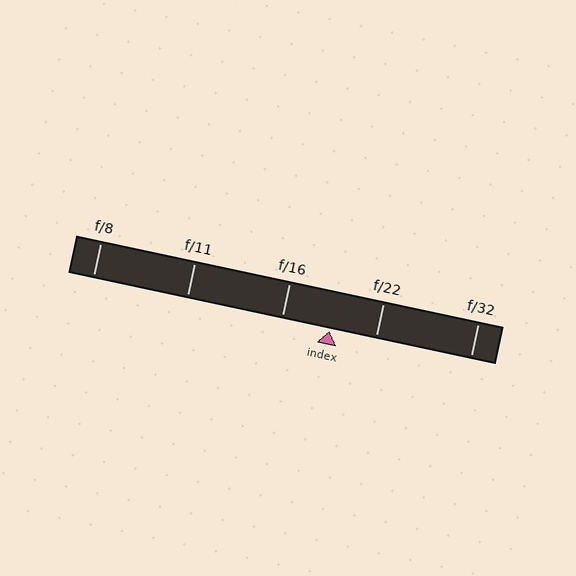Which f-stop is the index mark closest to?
The index mark is closest to f/22.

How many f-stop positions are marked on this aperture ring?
There are 5 f-stop positions marked.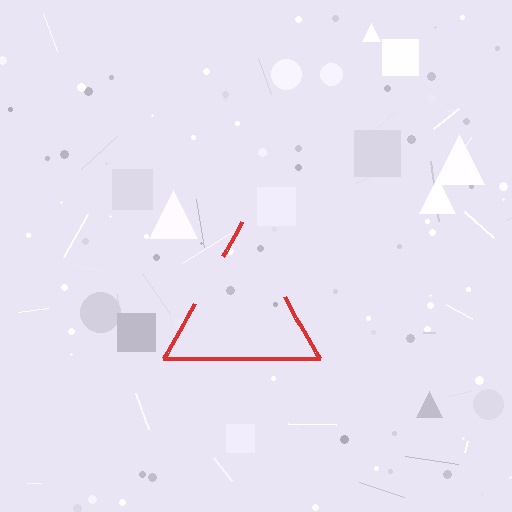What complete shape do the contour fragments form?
The contour fragments form a triangle.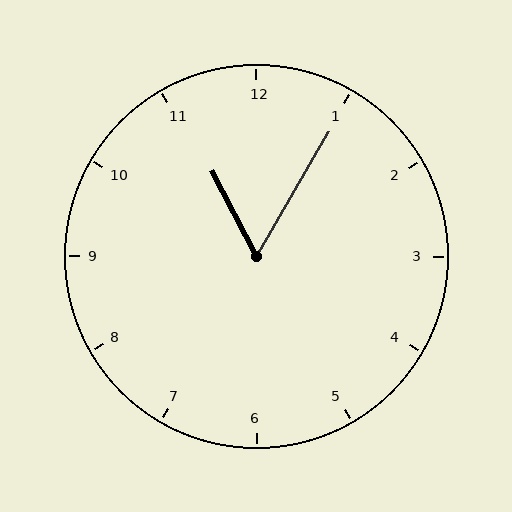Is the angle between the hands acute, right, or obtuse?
It is acute.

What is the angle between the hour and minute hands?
Approximately 58 degrees.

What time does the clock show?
11:05.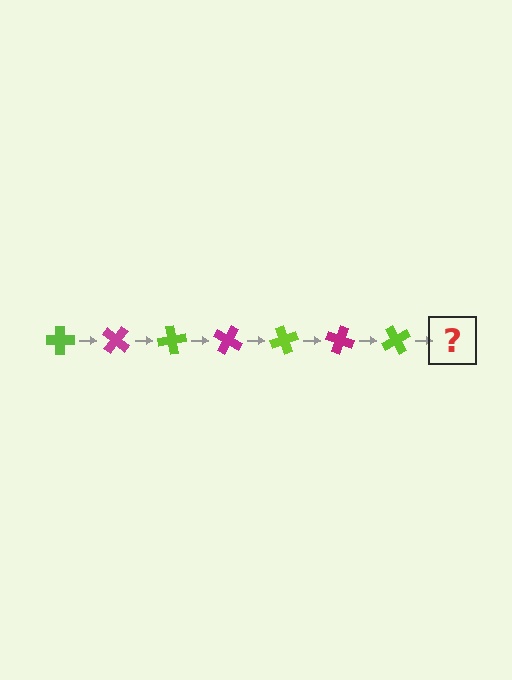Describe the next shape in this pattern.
It should be a magenta cross, rotated 280 degrees from the start.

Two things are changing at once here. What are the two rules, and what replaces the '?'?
The two rules are that it rotates 40 degrees each step and the color cycles through lime and magenta. The '?' should be a magenta cross, rotated 280 degrees from the start.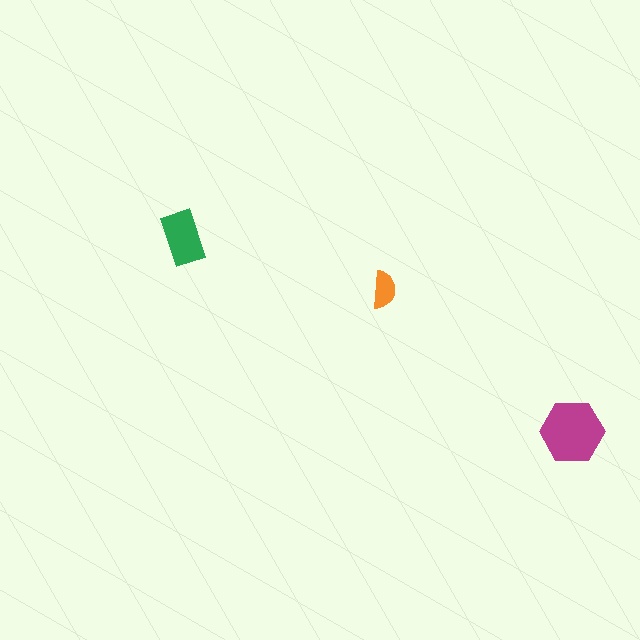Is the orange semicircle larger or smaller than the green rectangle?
Smaller.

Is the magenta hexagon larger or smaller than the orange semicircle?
Larger.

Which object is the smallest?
The orange semicircle.